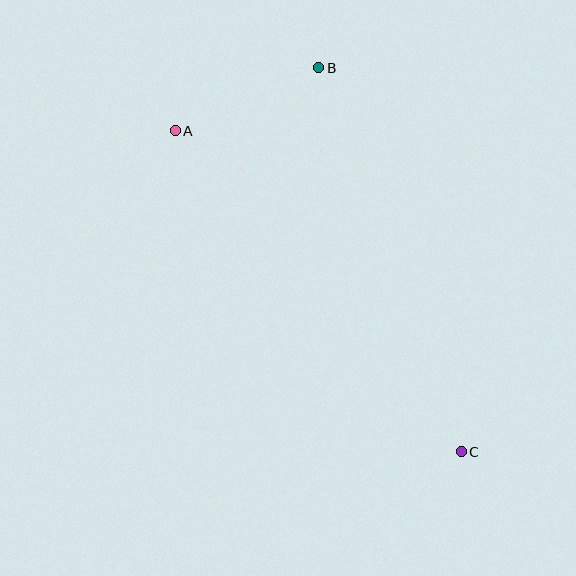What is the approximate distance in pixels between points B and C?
The distance between B and C is approximately 409 pixels.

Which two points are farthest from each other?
Points A and C are farthest from each other.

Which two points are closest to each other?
Points A and B are closest to each other.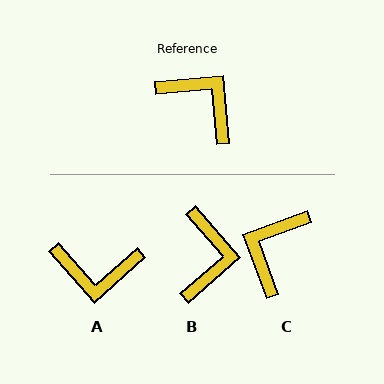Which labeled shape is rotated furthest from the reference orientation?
A, about 144 degrees away.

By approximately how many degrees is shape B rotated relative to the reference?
Approximately 54 degrees clockwise.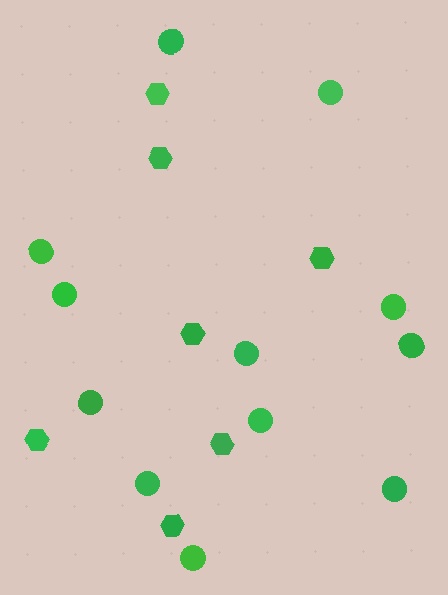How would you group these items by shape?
There are 2 groups: one group of circles (12) and one group of hexagons (7).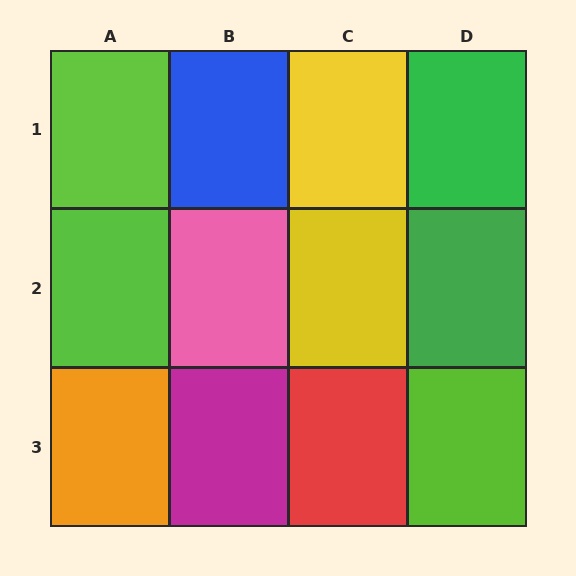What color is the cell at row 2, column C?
Yellow.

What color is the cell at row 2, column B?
Pink.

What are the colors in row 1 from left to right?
Lime, blue, yellow, green.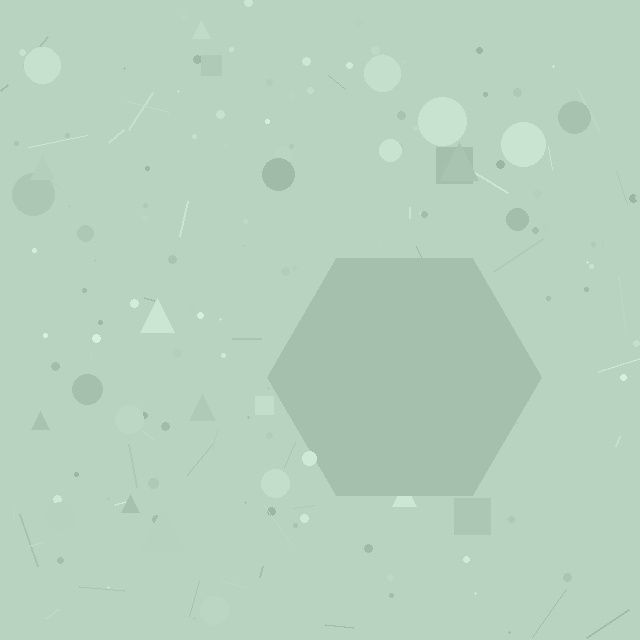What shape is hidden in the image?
A hexagon is hidden in the image.